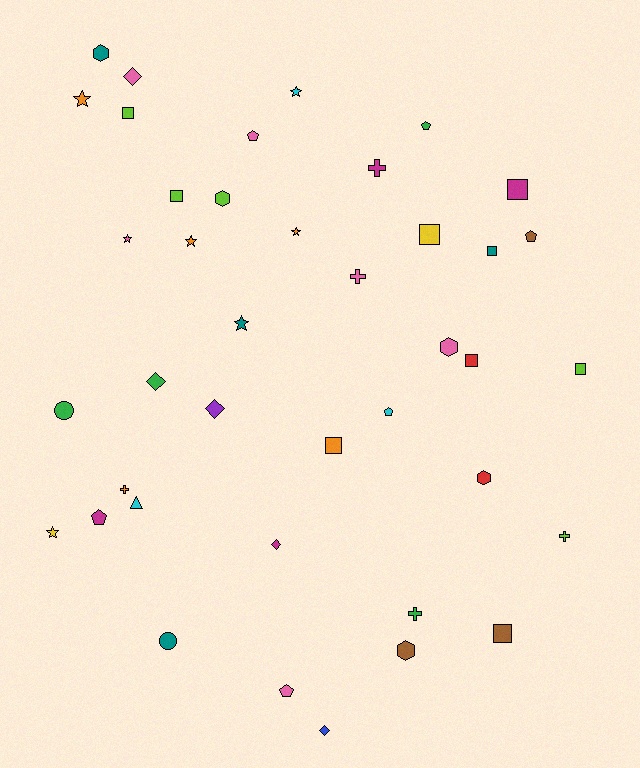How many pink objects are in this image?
There are 6 pink objects.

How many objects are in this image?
There are 40 objects.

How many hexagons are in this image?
There are 5 hexagons.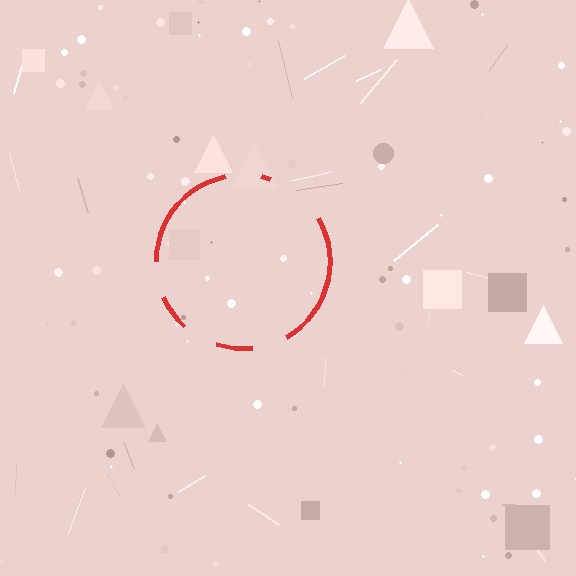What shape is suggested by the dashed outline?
The dashed outline suggests a circle.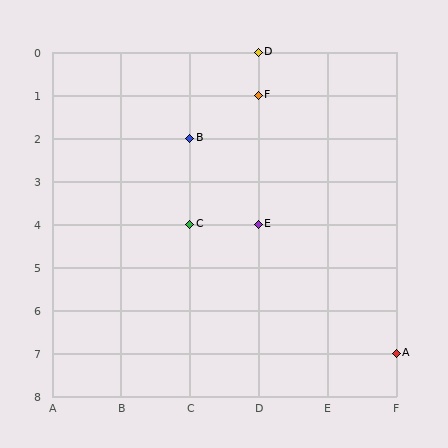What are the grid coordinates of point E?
Point E is at grid coordinates (D, 4).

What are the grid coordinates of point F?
Point F is at grid coordinates (D, 1).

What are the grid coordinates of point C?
Point C is at grid coordinates (C, 4).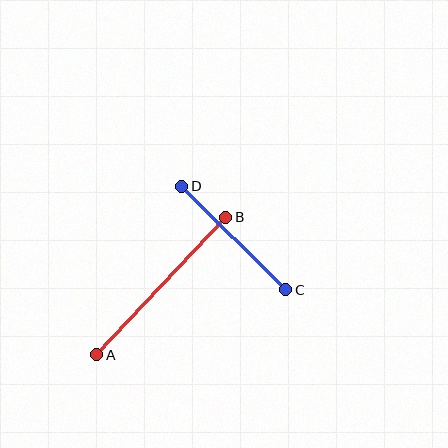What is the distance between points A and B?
The distance is approximately 188 pixels.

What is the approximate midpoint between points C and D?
The midpoint is at approximately (234, 238) pixels.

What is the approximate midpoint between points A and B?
The midpoint is at approximately (161, 286) pixels.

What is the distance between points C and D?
The distance is approximately 147 pixels.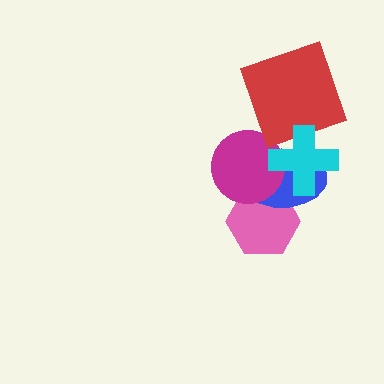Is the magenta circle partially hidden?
Yes, it is partially covered by another shape.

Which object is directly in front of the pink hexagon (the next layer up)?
The blue ellipse is directly in front of the pink hexagon.